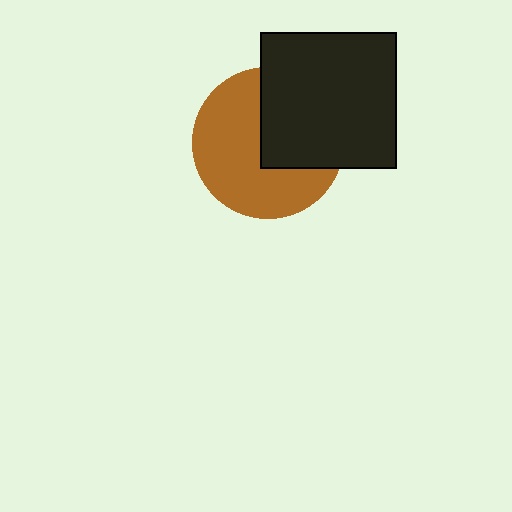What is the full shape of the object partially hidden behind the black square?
The partially hidden object is a brown circle.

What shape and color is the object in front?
The object in front is a black square.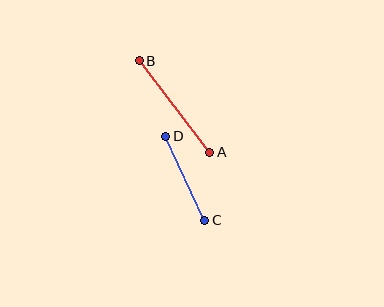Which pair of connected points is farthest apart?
Points A and B are farthest apart.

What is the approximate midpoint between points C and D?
The midpoint is at approximately (185, 178) pixels.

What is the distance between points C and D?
The distance is approximately 93 pixels.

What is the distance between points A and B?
The distance is approximately 116 pixels.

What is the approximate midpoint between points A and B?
The midpoint is at approximately (174, 107) pixels.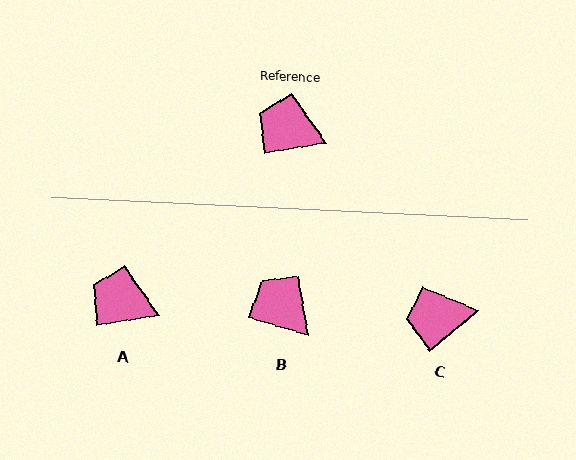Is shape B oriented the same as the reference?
No, it is off by about 25 degrees.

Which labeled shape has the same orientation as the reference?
A.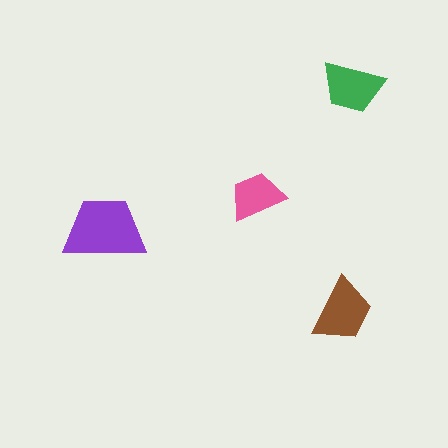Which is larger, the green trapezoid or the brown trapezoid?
The brown one.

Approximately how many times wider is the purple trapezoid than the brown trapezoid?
About 1.5 times wider.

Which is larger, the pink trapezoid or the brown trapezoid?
The brown one.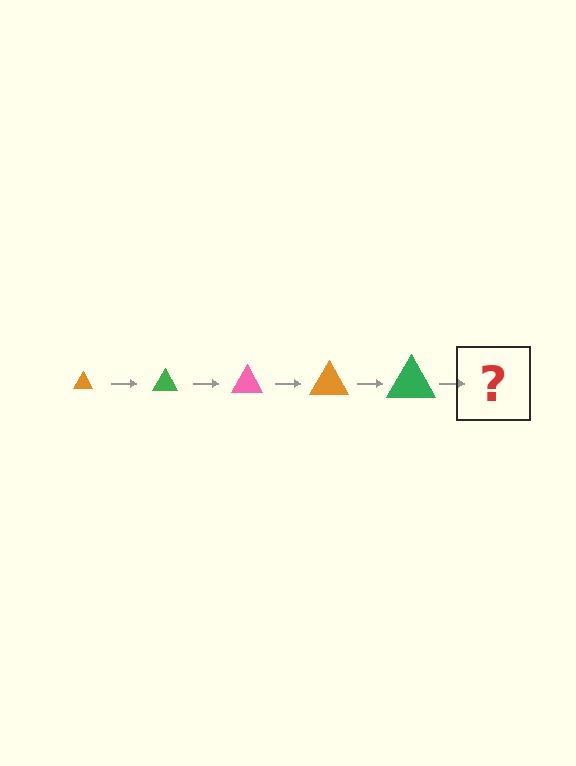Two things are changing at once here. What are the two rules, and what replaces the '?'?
The two rules are that the triangle grows larger each step and the color cycles through orange, green, and pink. The '?' should be a pink triangle, larger than the previous one.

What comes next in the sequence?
The next element should be a pink triangle, larger than the previous one.